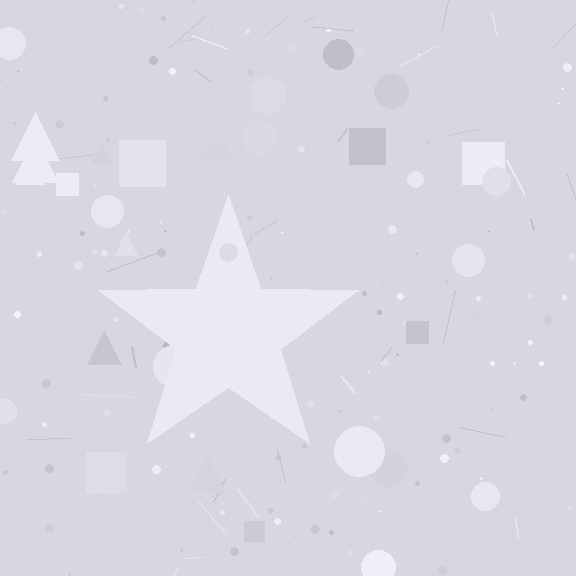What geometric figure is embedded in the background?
A star is embedded in the background.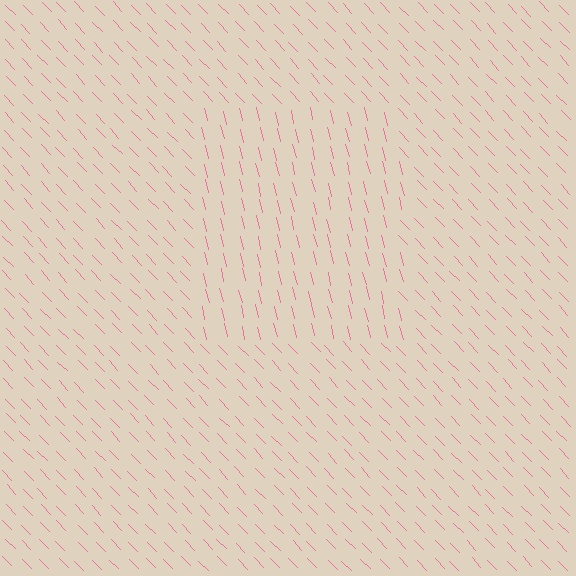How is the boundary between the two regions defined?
The boundary is defined purely by a change in line orientation (approximately 30 degrees difference). All lines are the same color and thickness.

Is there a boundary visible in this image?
Yes, there is a texture boundary formed by a change in line orientation.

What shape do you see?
I see a rectangle.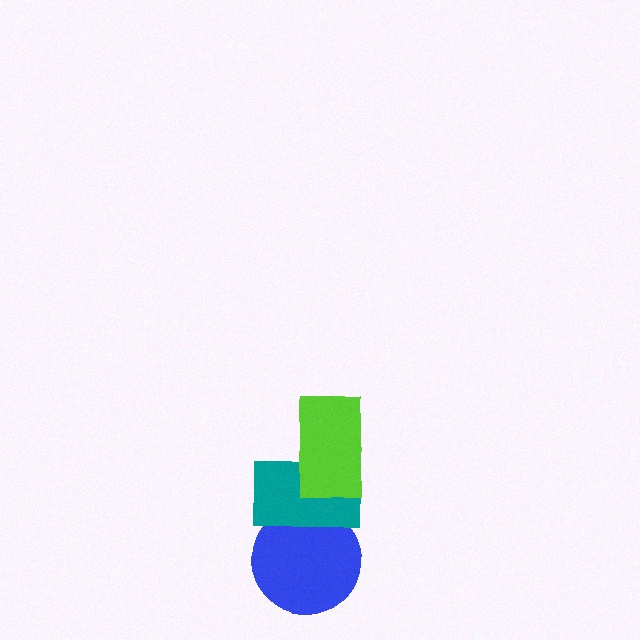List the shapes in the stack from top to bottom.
From top to bottom: the lime rectangle, the teal rectangle, the blue circle.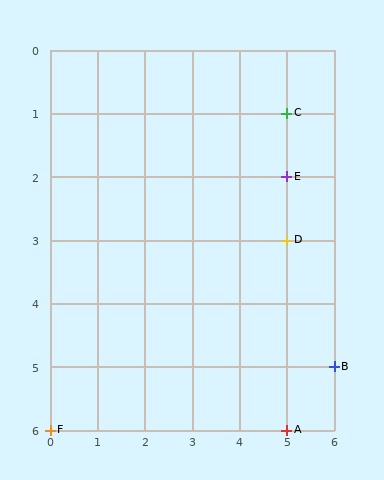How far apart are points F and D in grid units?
Points F and D are 5 columns and 3 rows apart (about 5.8 grid units diagonally).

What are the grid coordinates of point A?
Point A is at grid coordinates (5, 6).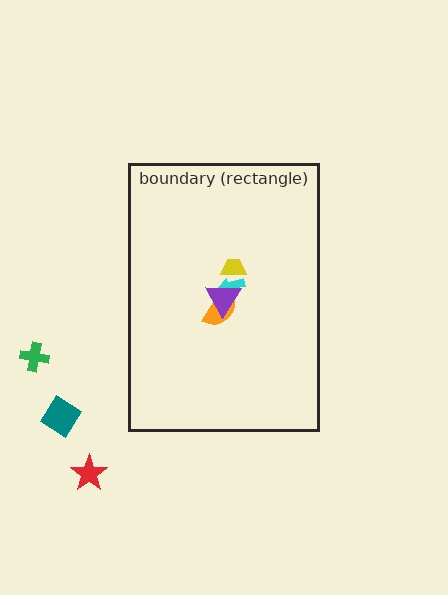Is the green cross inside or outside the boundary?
Outside.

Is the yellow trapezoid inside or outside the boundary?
Inside.